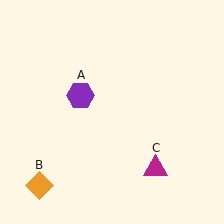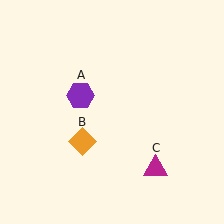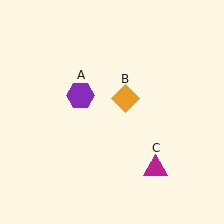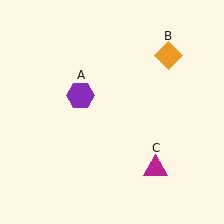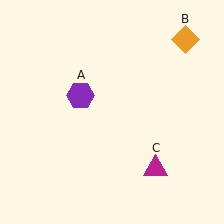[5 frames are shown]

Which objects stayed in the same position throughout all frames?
Purple hexagon (object A) and magenta triangle (object C) remained stationary.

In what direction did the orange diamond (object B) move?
The orange diamond (object B) moved up and to the right.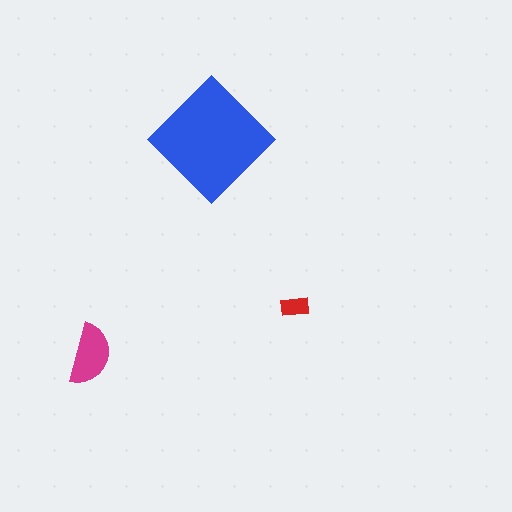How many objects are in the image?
There are 3 objects in the image.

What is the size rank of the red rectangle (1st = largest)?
3rd.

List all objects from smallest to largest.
The red rectangle, the magenta semicircle, the blue diamond.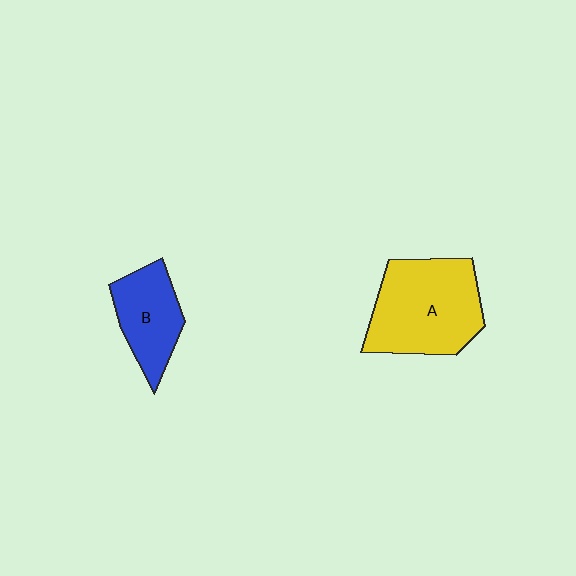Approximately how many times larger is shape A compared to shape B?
Approximately 1.7 times.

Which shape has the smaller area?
Shape B (blue).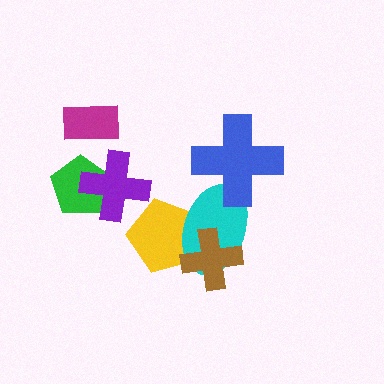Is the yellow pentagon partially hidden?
Yes, it is partially covered by another shape.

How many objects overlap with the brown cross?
2 objects overlap with the brown cross.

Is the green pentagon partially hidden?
Yes, it is partially covered by another shape.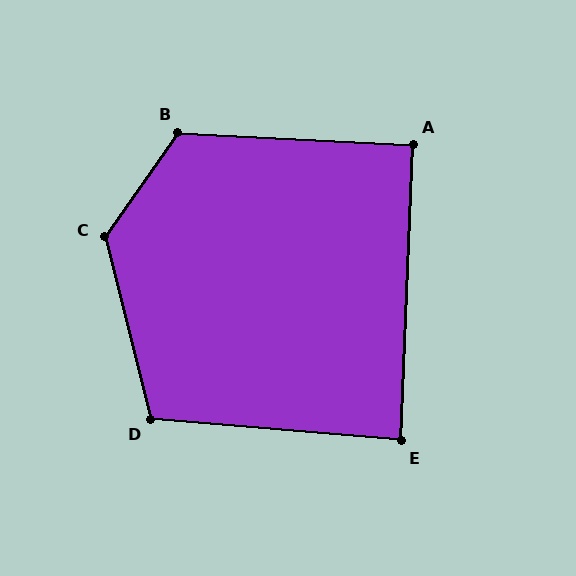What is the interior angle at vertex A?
Approximately 91 degrees (approximately right).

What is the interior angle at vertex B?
Approximately 122 degrees (obtuse).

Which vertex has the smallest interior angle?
E, at approximately 87 degrees.